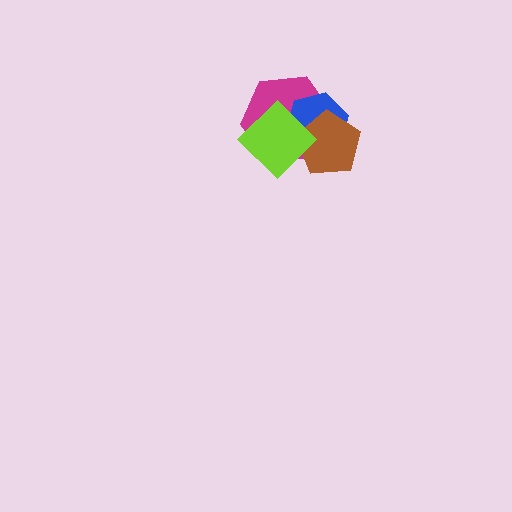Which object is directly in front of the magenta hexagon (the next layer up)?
The blue hexagon is directly in front of the magenta hexagon.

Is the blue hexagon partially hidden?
Yes, it is partially covered by another shape.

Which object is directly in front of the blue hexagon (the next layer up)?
The brown pentagon is directly in front of the blue hexagon.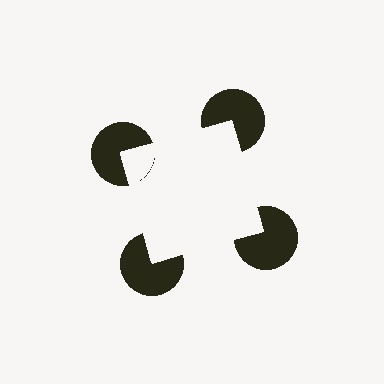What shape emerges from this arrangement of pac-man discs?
An illusory square — its edges are inferred from the aligned wedge cuts in the pac-man discs, not physically drawn.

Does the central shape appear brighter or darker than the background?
It typically appears slightly brighter than the background, even though no actual brightness change is drawn.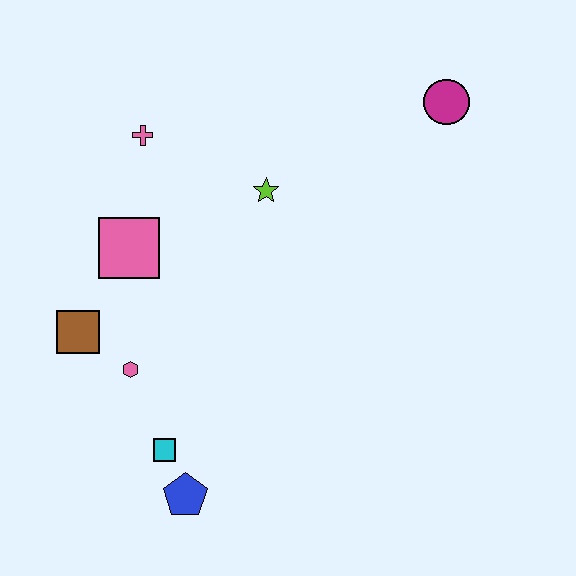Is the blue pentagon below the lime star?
Yes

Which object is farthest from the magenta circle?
The blue pentagon is farthest from the magenta circle.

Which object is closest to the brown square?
The pink hexagon is closest to the brown square.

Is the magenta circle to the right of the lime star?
Yes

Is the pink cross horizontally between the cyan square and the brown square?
Yes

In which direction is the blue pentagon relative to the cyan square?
The blue pentagon is below the cyan square.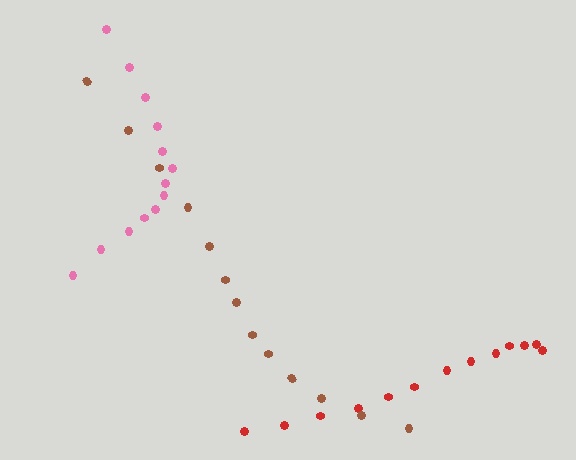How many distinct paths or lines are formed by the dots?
There are 3 distinct paths.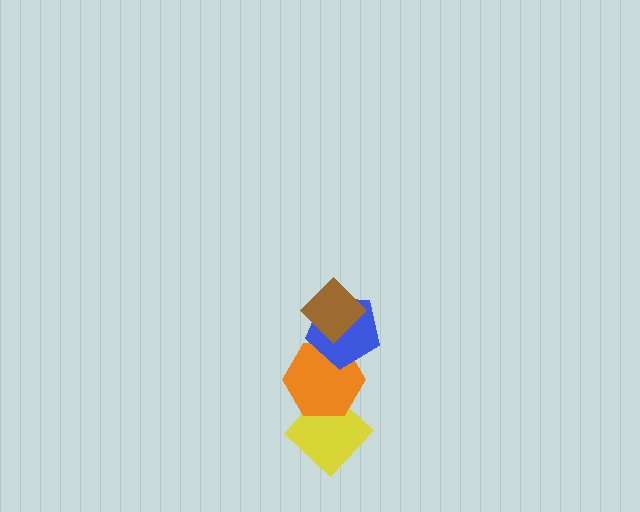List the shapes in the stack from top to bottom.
From top to bottom: the brown diamond, the blue pentagon, the orange hexagon, the yellow diamond.